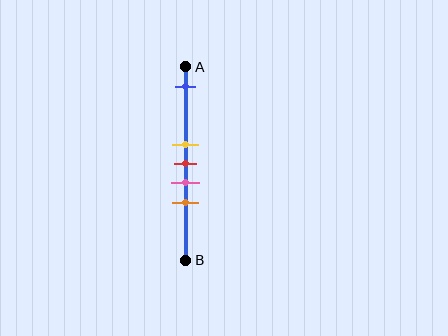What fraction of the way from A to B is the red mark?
The red mark is approximately 50% (0.5) of the way from A to B.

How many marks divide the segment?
There are 5 marks dividing the segment.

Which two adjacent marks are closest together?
The yellow and red marks are the closest adjacent pair.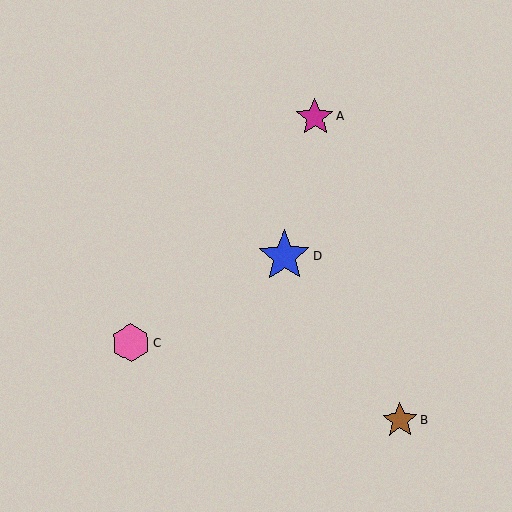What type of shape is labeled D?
Shape D is a blue star.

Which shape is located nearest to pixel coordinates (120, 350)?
The pink hexagon (labeled C) at (131, 343) is nearest to that location.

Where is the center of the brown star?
The center of the brown star is at (400, 420).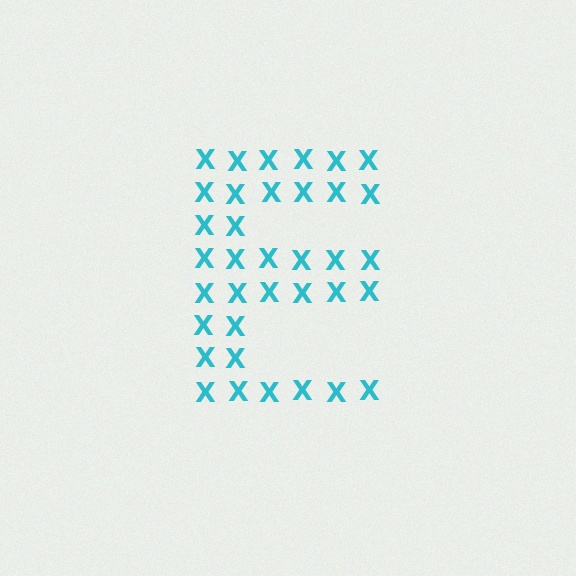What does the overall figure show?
The overall figure shows the letter E.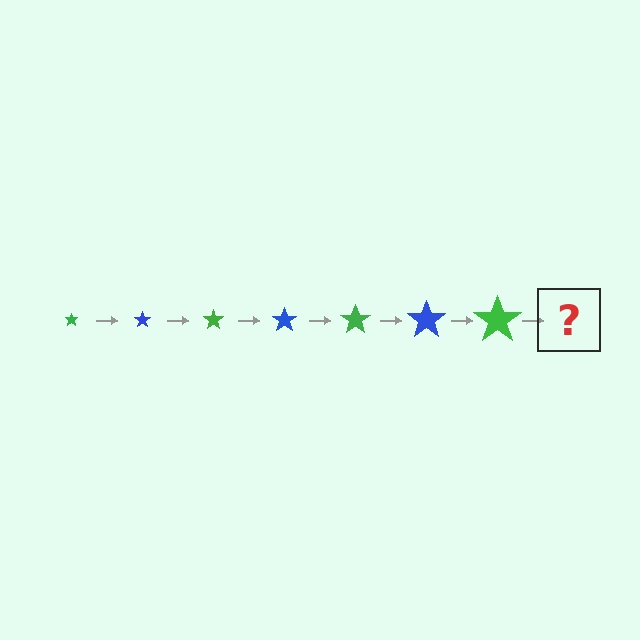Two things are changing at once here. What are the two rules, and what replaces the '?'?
The two rules are that the star grows larger each step and the color cycles through green and blue. The '?' should be a blue star, larger than the previous one.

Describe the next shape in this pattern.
It should be a blue star, larger than the previous one.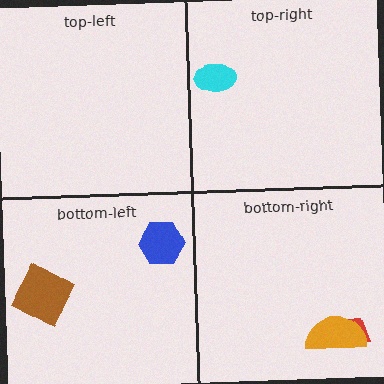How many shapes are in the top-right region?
1.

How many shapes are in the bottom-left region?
2.